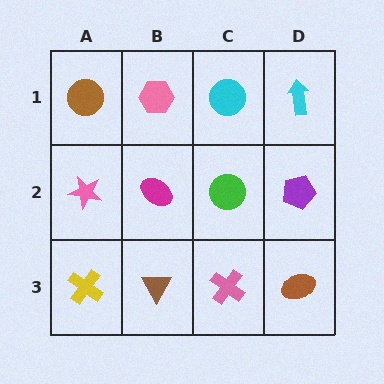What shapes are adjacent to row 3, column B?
A magenta ellipse (row 2, column B), a yellow cross (row 3, column A), a pink cross (row 3, column C).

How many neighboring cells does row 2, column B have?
4.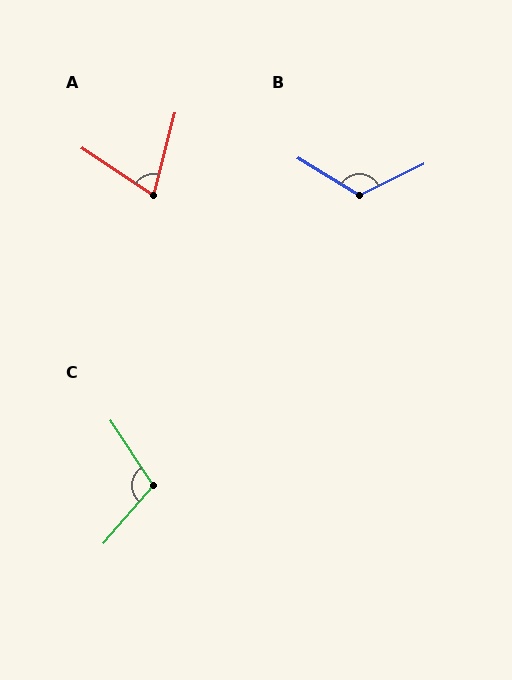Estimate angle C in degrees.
Approximately 106 degrees.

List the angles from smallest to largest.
A (71°), C (106°), B (123°).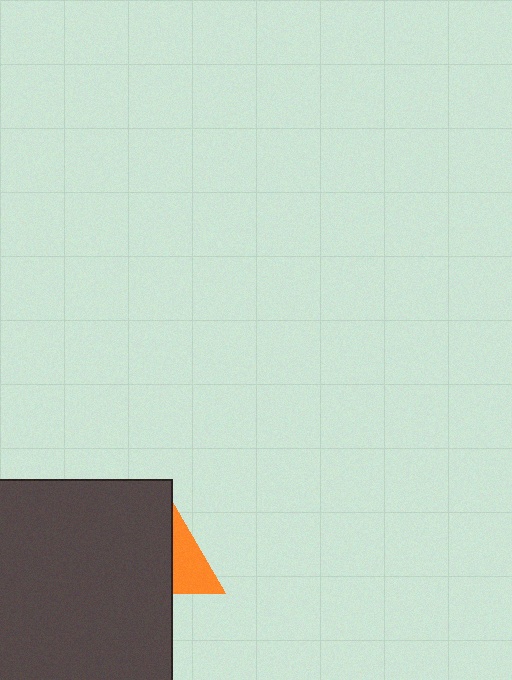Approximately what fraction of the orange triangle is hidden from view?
Roughly 59% of the orange triangle is hidden behind the dark gray square.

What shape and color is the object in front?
The object in front is a dark gray square.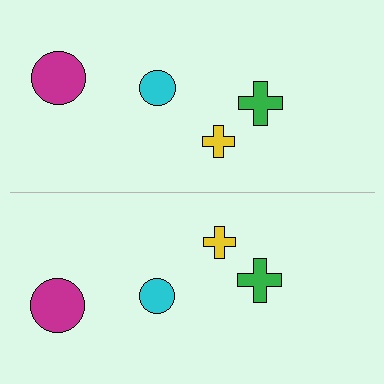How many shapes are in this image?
There are 8 shapes in this image.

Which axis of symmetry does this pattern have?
The pattern has a horizontal axis of symmetry running through the center of the image.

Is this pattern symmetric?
Yes, this pattern has bilateral (reflection) symmetry.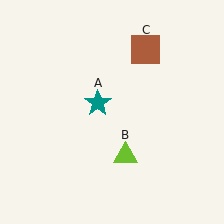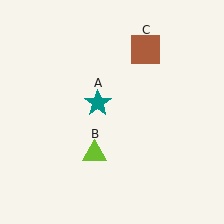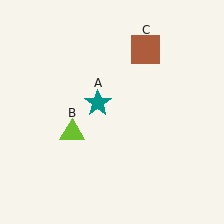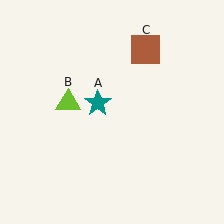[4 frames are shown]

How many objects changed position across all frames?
1 object changed position: lime triangle (object B).